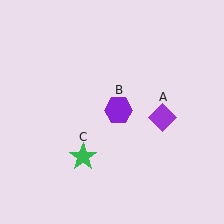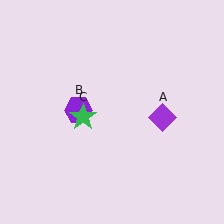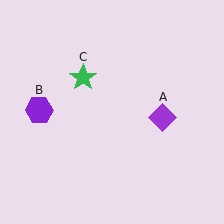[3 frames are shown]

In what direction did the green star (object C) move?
The green star (object C) moved up.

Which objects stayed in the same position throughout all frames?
Purple diamond (object A) remained stationary.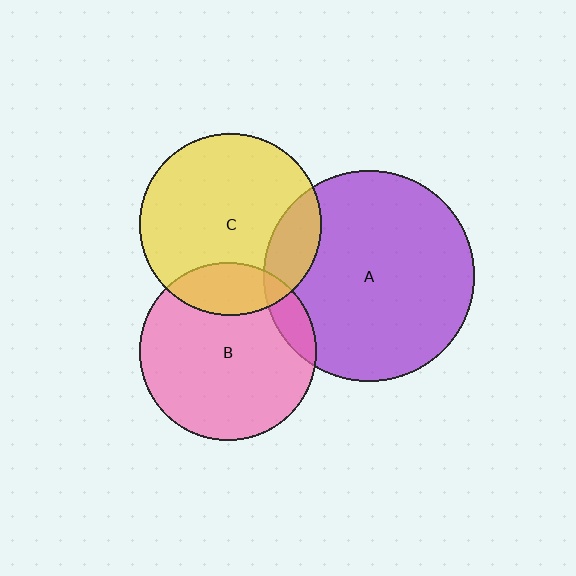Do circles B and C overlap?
Yes.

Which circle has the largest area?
Circle A (purple).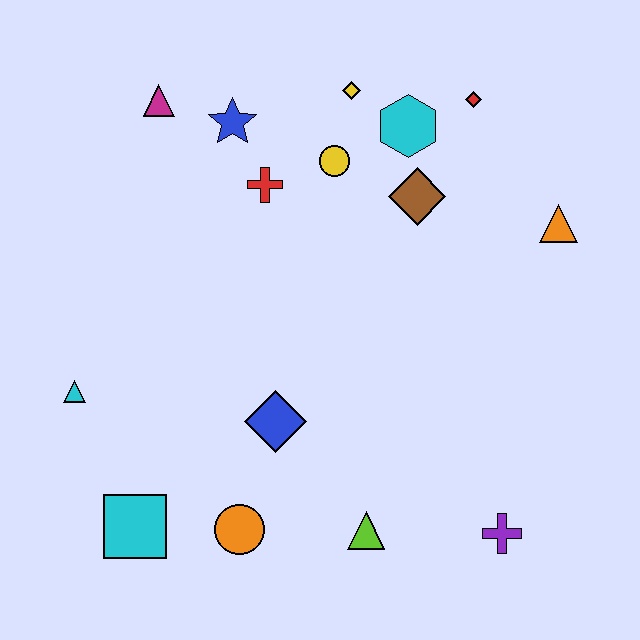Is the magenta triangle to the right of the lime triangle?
No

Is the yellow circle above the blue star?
No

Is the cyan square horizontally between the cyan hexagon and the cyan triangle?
Yes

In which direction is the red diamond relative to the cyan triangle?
The red diamond is to the right of the cyan triangle.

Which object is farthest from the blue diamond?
The red diamond is farthest from the blue diamond.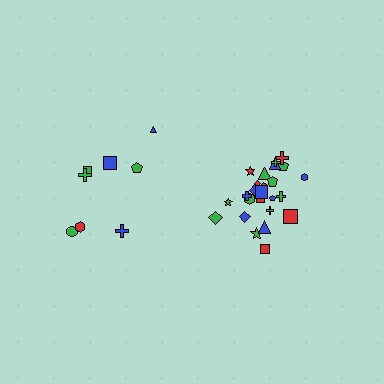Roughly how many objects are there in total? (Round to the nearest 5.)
Roughly 35 objects in total.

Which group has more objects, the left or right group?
The right group.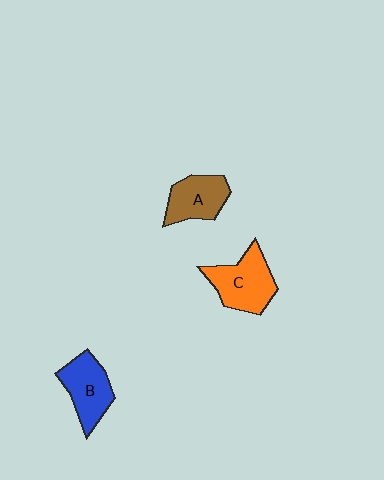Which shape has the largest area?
Shape C (orange).